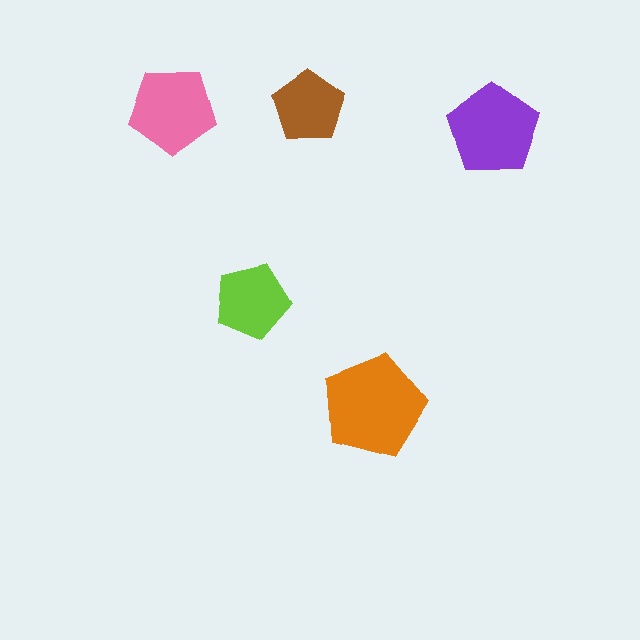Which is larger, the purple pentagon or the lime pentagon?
The purple one.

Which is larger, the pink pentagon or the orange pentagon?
The orange one.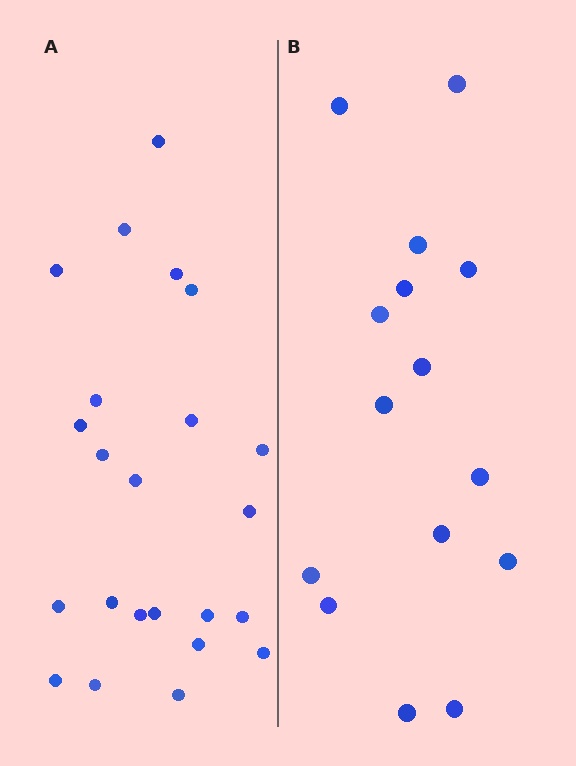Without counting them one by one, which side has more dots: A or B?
Region A (the left region) has more dots.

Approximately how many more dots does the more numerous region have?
Region A has roughly 8 or so more dots than region B.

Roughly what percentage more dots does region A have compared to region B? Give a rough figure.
About 55% more.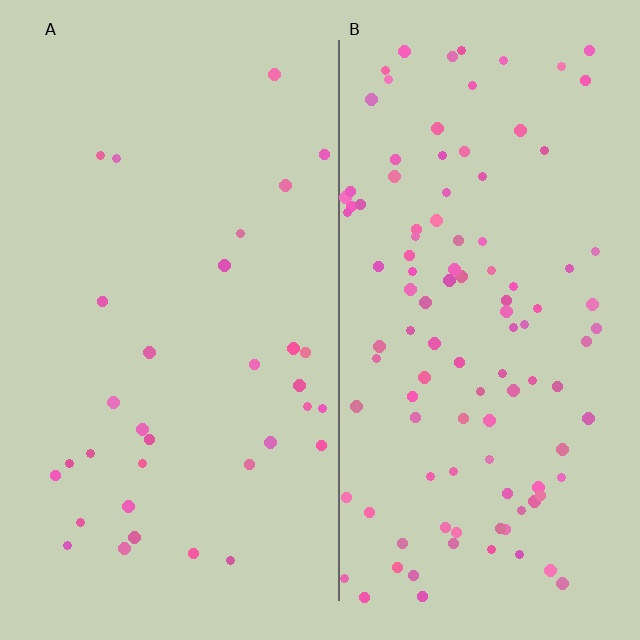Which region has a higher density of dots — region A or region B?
B (the right).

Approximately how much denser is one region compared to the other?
Approximately 3.4× — region B over region A.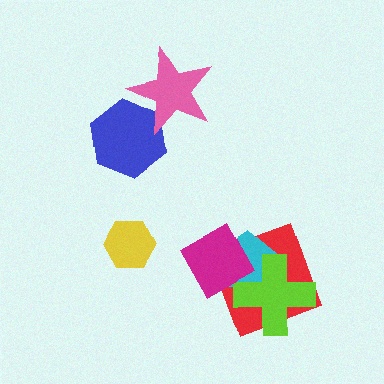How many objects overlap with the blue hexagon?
1 object overlaps with the blue hexagon.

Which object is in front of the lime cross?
The magenta diamond is in front of the lime cross.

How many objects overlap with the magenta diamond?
3 objects overlap with the magenta diamond.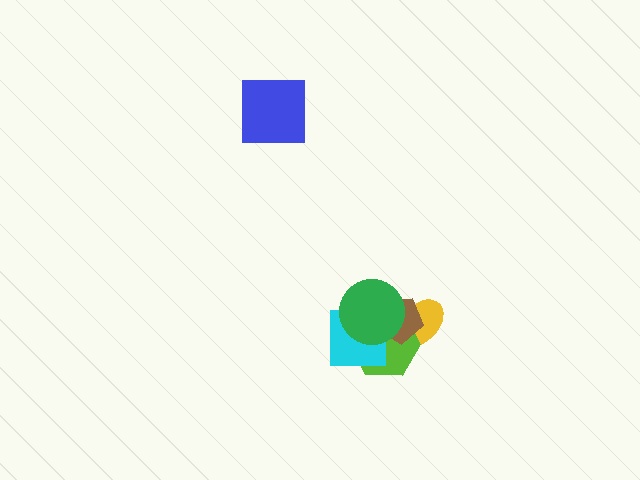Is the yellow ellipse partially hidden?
Yes, it is partially covered by another shape.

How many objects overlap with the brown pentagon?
4 objects overlap with the brown pentagon.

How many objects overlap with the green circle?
4 objects overlap with the green circle.